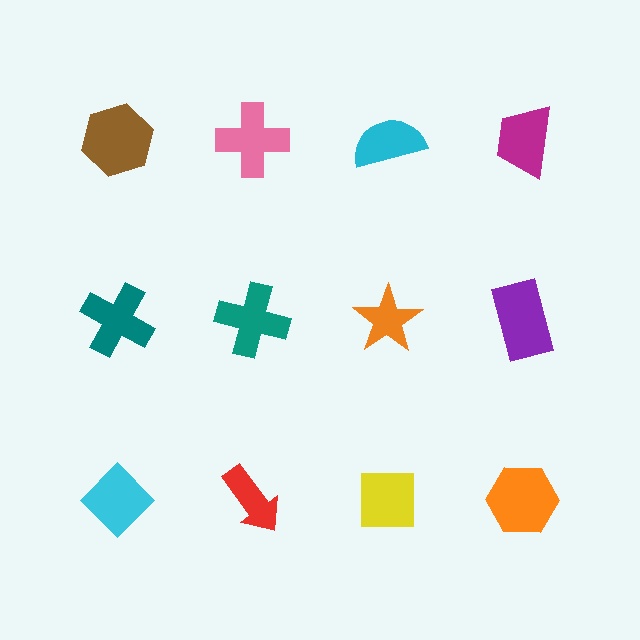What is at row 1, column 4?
A magenta trapezoid.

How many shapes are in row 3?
4 shapes.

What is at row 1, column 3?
A cyan semicircle.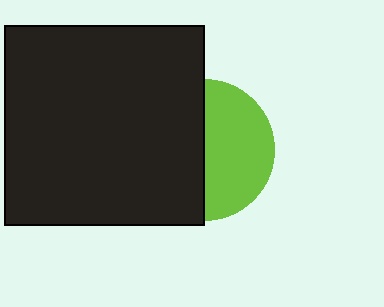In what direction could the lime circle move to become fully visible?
The lime circle could move right. That would shift it out from behind the black square entirely.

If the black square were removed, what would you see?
You would see the complete lime circle.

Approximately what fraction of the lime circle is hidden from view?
Roughly 51% of the lime circle is hidden behind the black square.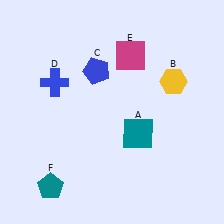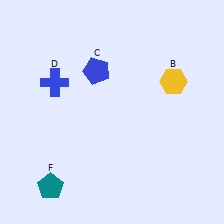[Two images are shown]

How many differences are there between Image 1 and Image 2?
There are 2 differences between the two images.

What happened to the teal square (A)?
The teal square (A) was removed in Image 2. It was in the bottom-right area of Image 1.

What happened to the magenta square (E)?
The magenta square (E) was removed in Image 2. It was in the top-right area of Image 1.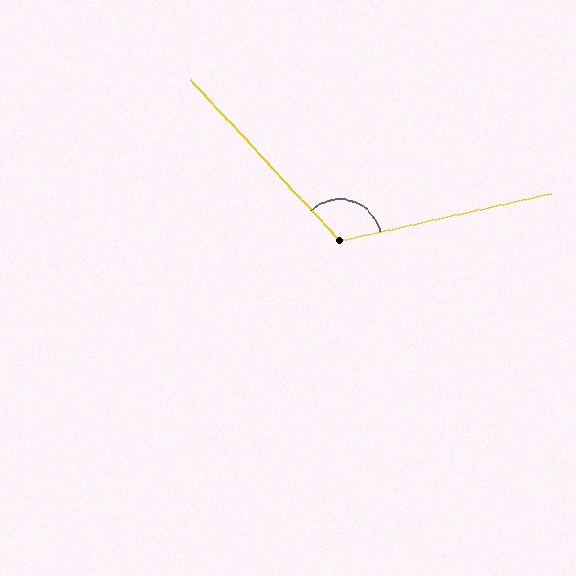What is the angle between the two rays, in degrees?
Approximately 120 degrees.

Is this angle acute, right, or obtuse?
It is obtuse.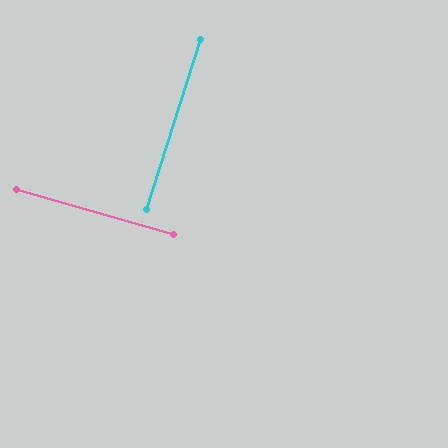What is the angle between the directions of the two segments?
Approximately 89 degrees.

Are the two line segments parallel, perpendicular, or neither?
Perpendicular — they meet at approximately 89°.